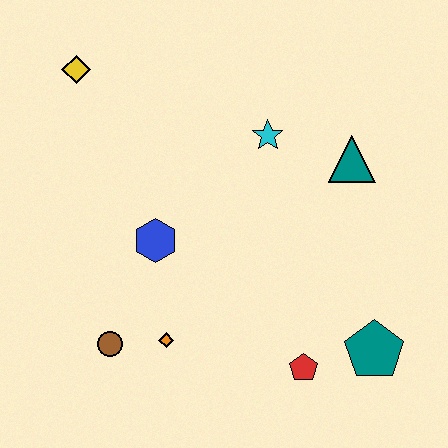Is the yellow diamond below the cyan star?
No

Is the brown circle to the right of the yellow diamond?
Yes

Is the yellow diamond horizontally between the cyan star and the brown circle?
No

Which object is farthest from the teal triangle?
The brown circle is farthest from the teal triangle.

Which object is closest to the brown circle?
The orange diamond is closest to the brown circle.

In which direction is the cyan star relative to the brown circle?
The cyan star is above the brown circle.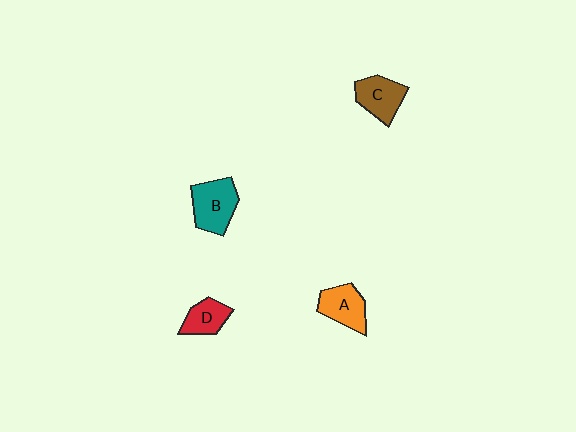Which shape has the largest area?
Shape B (teal).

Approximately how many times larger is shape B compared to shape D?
Approximately 1.6 times.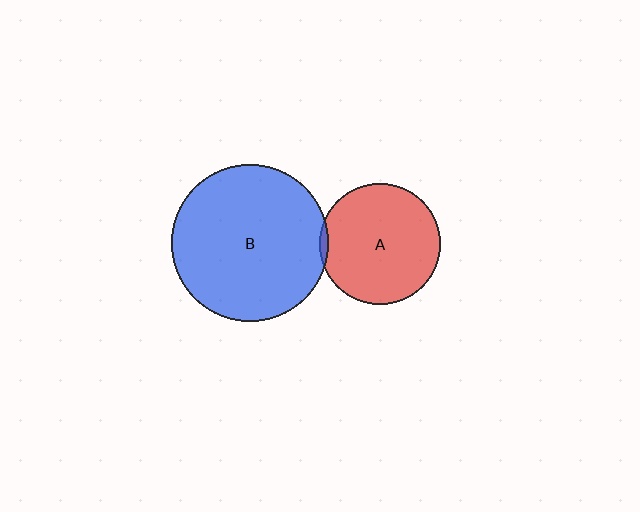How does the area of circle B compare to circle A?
Approximately 1.7 times.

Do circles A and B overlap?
Yes.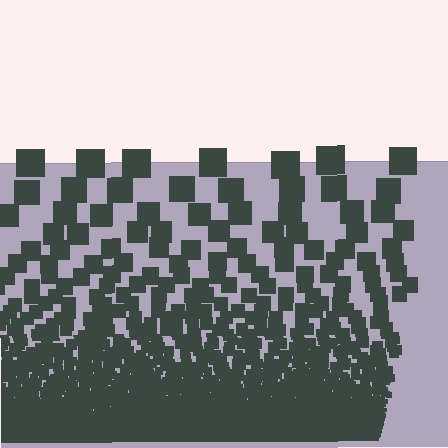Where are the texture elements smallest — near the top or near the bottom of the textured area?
Near the bottom.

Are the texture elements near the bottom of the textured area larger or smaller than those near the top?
Smaller. The gradient is inverted — elements near the bottom are smaller and denser.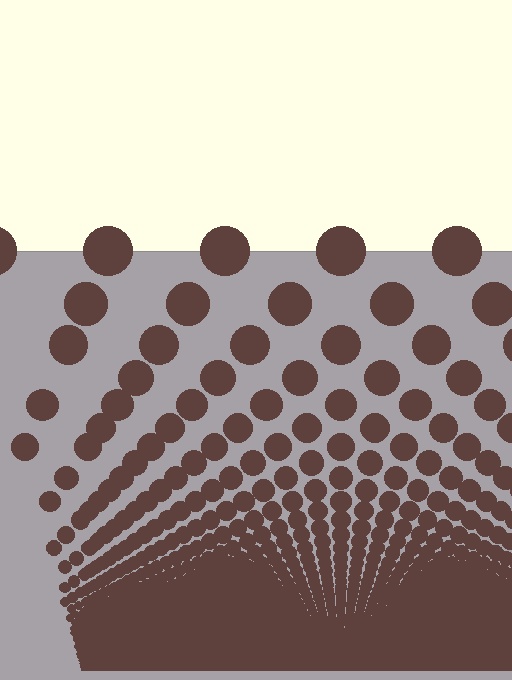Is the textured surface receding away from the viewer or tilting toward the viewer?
The surface appears to tilt toward the viewer. Texture elements get larger and sparser toward the top.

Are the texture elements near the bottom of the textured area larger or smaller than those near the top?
Smaller. The gradient is inverted — elements near the bottom are smaller and denser.